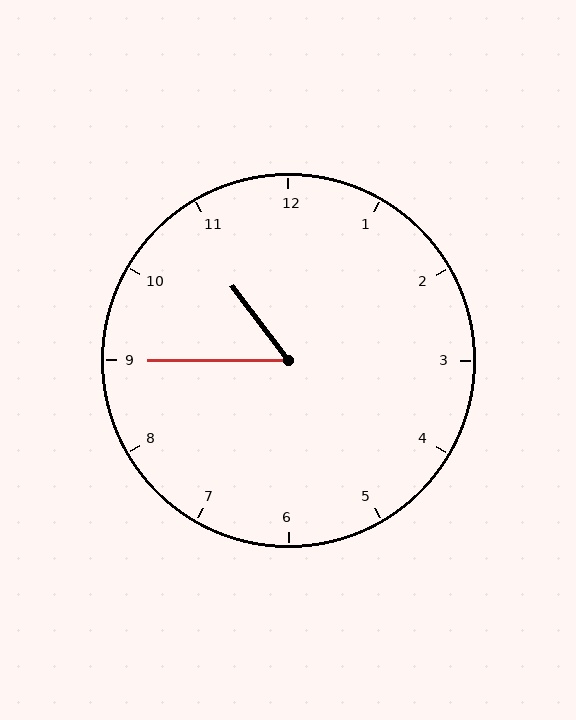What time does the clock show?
10:45.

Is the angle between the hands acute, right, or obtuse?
It is acute.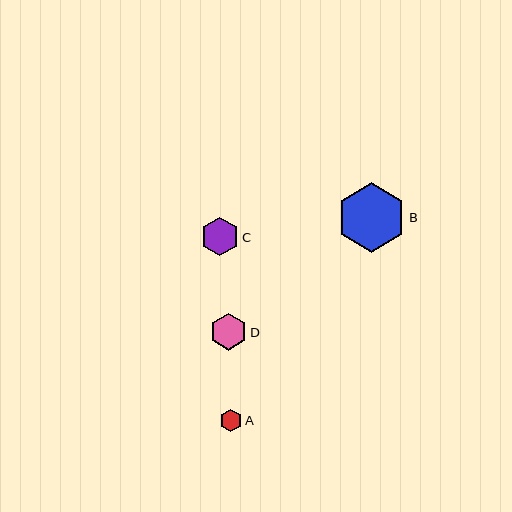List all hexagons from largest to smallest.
From largest to smallest: B, C, D, A.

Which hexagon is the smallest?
Hexagon A is the smallest with a size of approximately 22 pixels.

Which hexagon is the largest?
Hexagon B is the largest with a size of approximately 69 pixels.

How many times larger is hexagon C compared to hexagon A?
Hexagon C is approximately 1.7 times the size of hexagon A.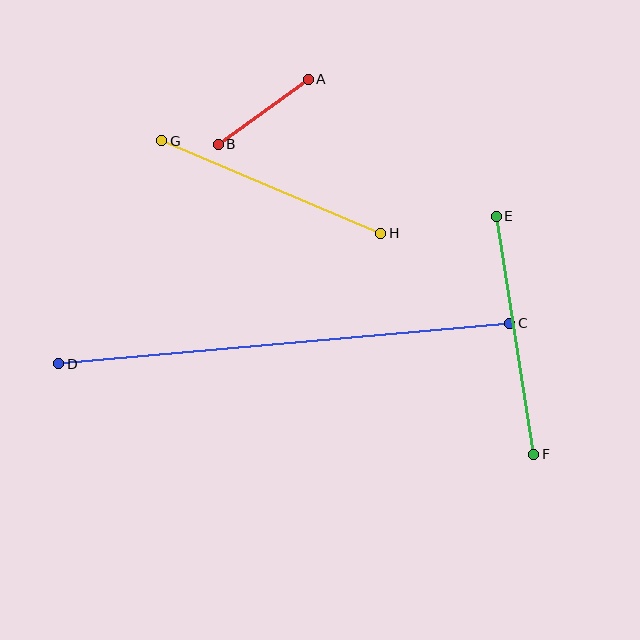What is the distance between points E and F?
The distance is approximately 241 pixels.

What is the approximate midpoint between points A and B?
The midpoint is at approximately (263, 112) pixels.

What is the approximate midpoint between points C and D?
The midpoint is at approximately (284, 343) pixels.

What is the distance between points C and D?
The distance is approximately 453 pixels.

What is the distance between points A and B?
The distance is approximately 111 pixels.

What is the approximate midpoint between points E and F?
The midpoint is at approximately (515, 335) pixels.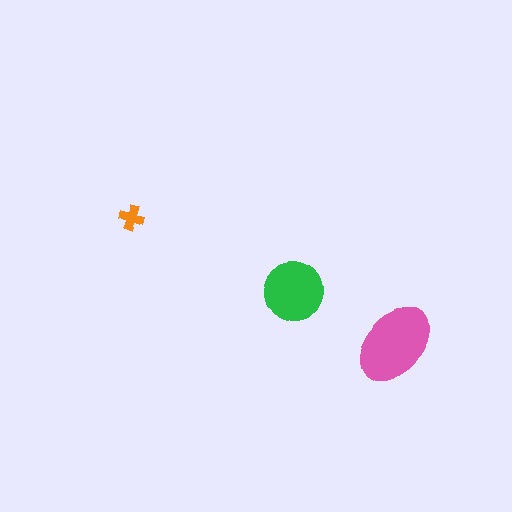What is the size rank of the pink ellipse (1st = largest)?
1st.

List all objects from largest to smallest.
The pink ellipse, the green circle, the orange cross.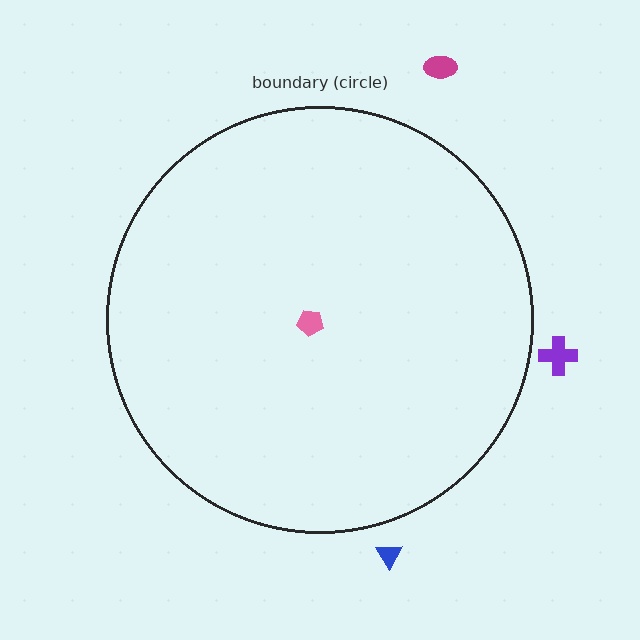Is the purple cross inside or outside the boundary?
Outside.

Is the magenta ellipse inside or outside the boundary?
Outside.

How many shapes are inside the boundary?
1 inside, 3 outside.